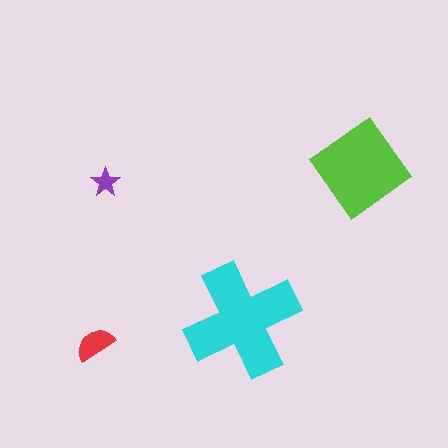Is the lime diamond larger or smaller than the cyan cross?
Smaller.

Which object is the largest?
The cyan cross.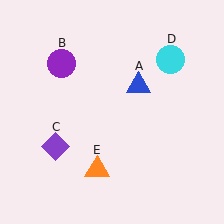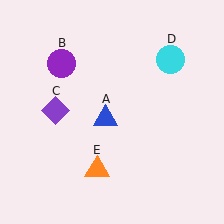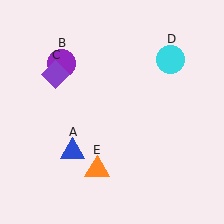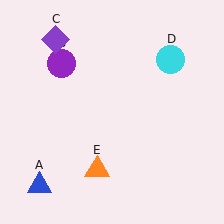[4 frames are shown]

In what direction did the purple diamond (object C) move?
The purple diamond (object C) moved up.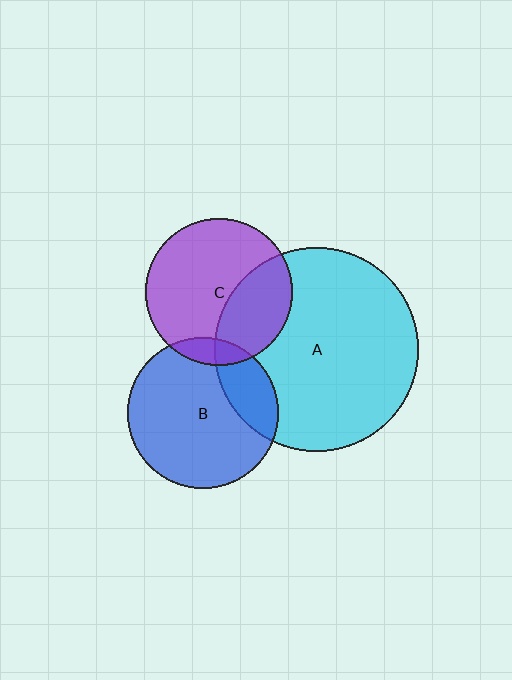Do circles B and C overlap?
Yes.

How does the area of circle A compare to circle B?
Approximately 1.8 times.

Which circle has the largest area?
Circle A (cyan).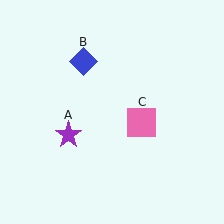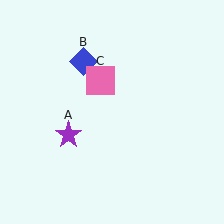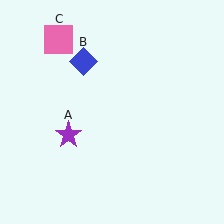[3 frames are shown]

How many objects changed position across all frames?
1 object changed position: pink square (object C).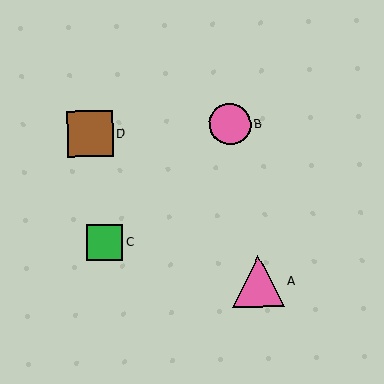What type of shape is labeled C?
Shape C is a green square.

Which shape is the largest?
The pink triangle (labeled A) is the largest.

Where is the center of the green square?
The center of the green square is at (105, 243).